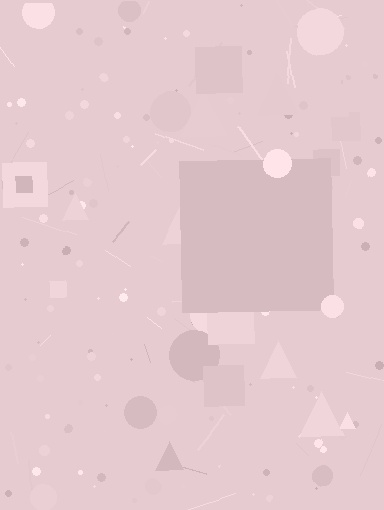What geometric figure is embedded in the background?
A square is embedded in the background.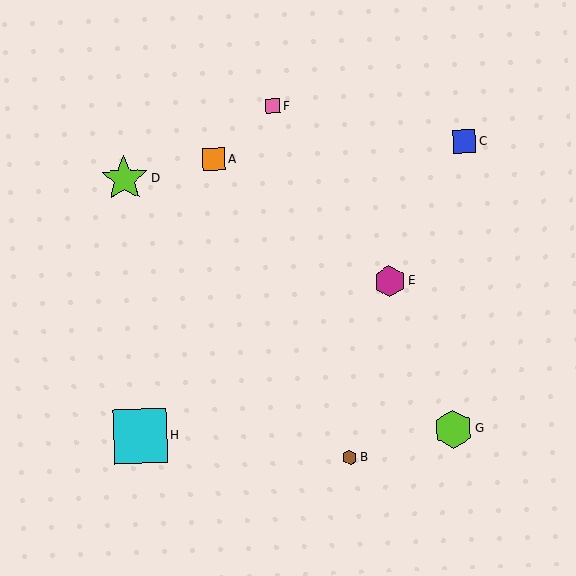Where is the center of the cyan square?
The center of the cyan square is at (140, 436).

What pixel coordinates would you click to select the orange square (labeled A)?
Click at (214, 159) to select the orange square A.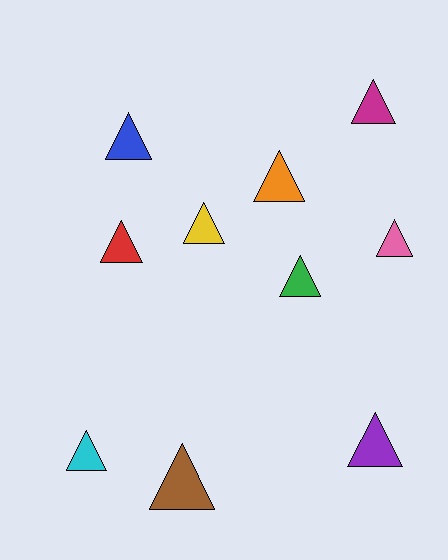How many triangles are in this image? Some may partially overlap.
There are 10 triangles.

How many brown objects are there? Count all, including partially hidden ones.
There is 1 brown object.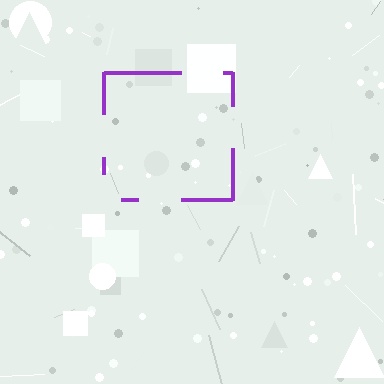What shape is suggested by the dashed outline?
The dashed outline suggests a square.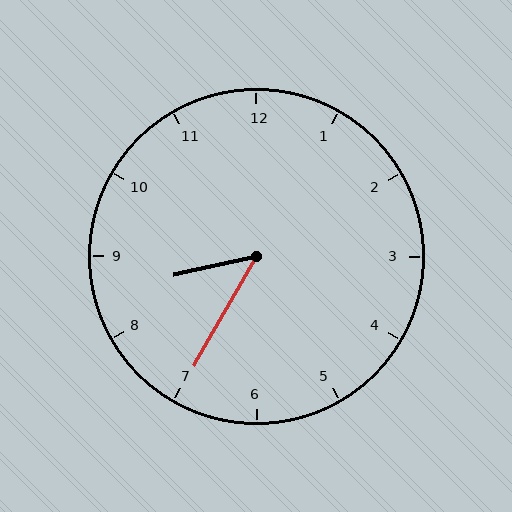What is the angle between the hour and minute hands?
Approximately 48 degrees.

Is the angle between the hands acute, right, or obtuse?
It is acute.